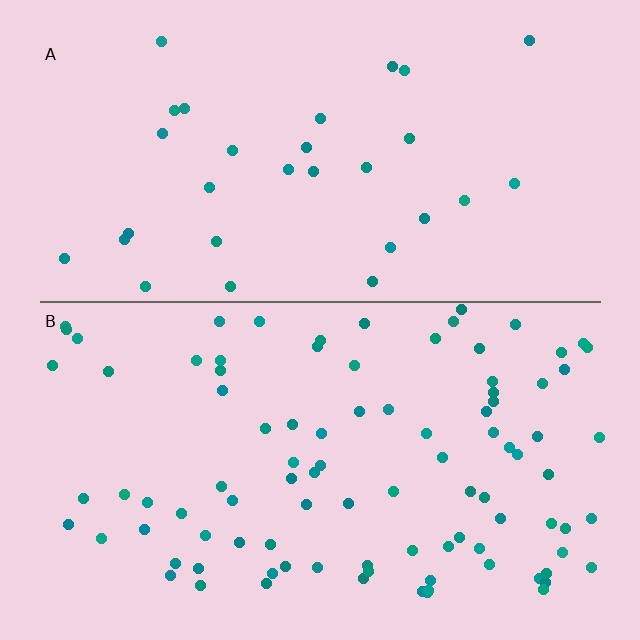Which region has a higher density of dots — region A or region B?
B (the bottom).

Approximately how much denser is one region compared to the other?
Approximately 3.1× — region B over region A.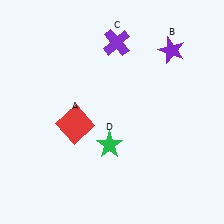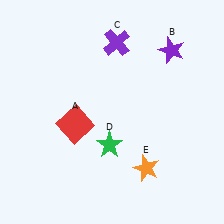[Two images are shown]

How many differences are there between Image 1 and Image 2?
There is 1 difference between the two images.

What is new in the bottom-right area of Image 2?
An orange star (E) was added in the bottom-right area of Image 2.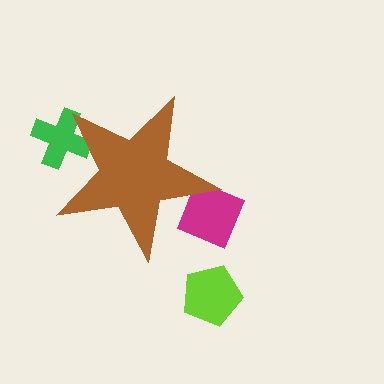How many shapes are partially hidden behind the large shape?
2 shapes are partially hidden.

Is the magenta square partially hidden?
Yes, the magenta square is partially hidden behind the brown star.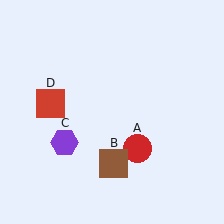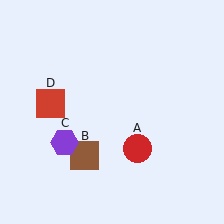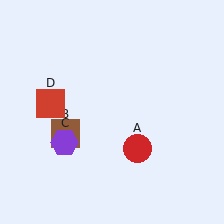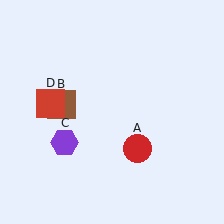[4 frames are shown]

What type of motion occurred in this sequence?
The brown square (object B) rotated clockwise around the center of the scene.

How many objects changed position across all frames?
1 object changed position: brown square (object B).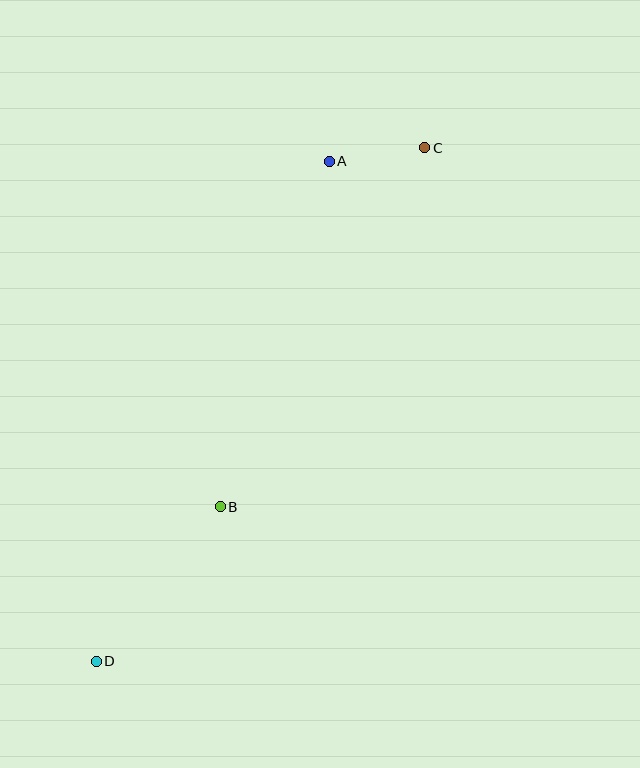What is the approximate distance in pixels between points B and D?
The distance between B and D is approximately 198 pixels.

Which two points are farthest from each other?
Points C and D are farthest from each other.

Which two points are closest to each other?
Points A and C are closest to each other.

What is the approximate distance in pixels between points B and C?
The distance between B and C is approximately 413 pixels.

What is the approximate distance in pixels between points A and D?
The distance between A and D is approximately 551 pixels.